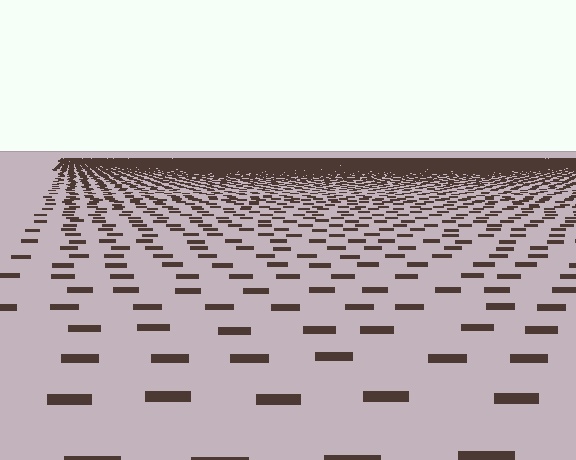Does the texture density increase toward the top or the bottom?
Density increases toward the top.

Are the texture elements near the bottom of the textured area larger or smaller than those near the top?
Larger. Near the bottom, elements are closer to the viewer and appear at a bigger on-screen size.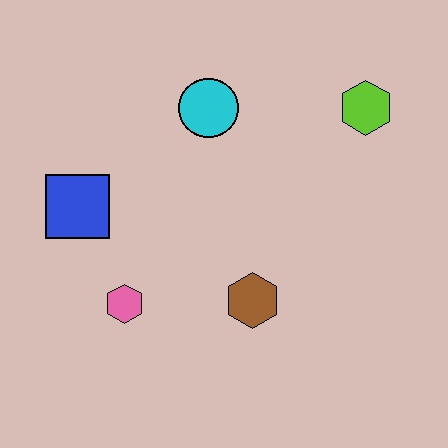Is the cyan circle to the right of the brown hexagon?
No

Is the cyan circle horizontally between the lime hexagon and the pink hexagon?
Yes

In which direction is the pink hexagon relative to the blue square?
The pink hexagon is below the blue square.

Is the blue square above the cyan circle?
No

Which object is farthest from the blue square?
The lime hexagon is farthest from the blue square.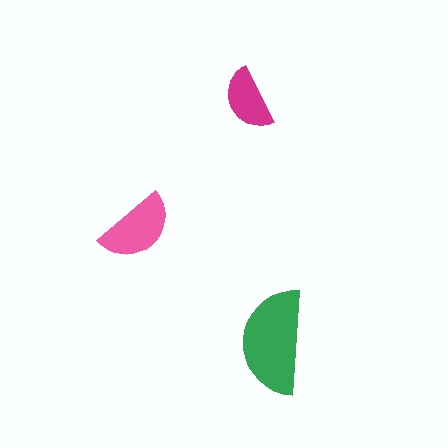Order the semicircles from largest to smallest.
the green one, the pink one, the magenta one.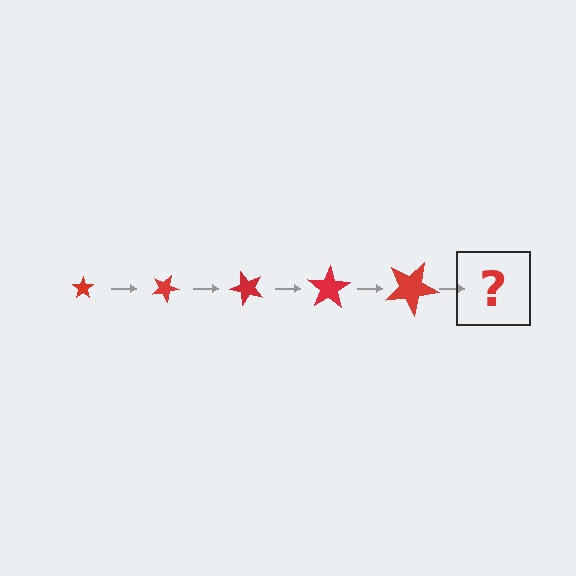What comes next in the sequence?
The next element should be a star, larger than the previous one and rotated 125 degrees from the start.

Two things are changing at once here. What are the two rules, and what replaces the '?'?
The two rules are that the star grows larger each step and it rotates 25 degrees each step. The '?' should be a star, larger than the previous one and rotated 125 degrees from the start.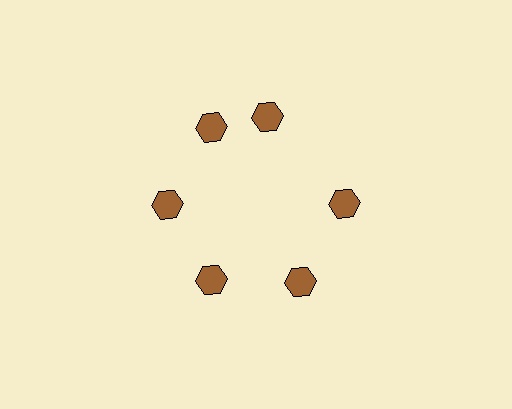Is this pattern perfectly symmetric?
No. The 6 brown hexagons are arranged in a ring, but one element near the 1 o'clock position is rotated out of alignment along the ring, breaking the 6-fold rotational symmetry.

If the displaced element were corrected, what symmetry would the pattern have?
It would have 6-fold rotational symmetry — the pattern would map onto itself every 60 degrees.